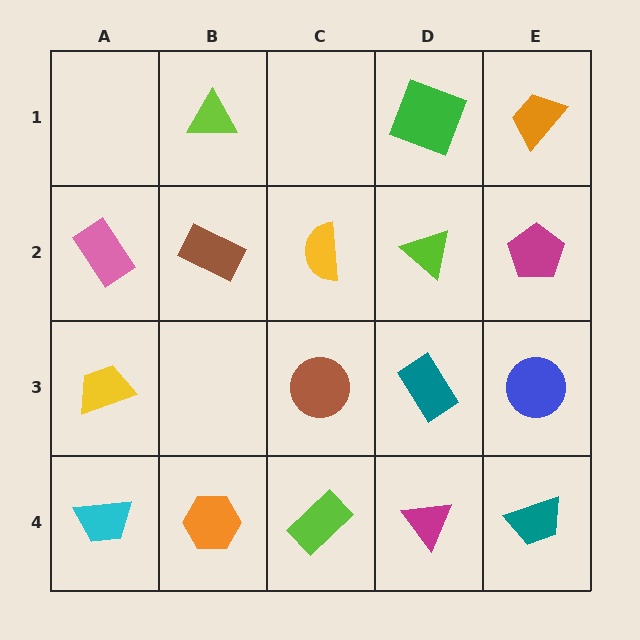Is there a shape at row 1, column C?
No, that cell is empty.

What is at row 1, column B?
A lime triangle.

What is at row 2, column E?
A magenta pentagon.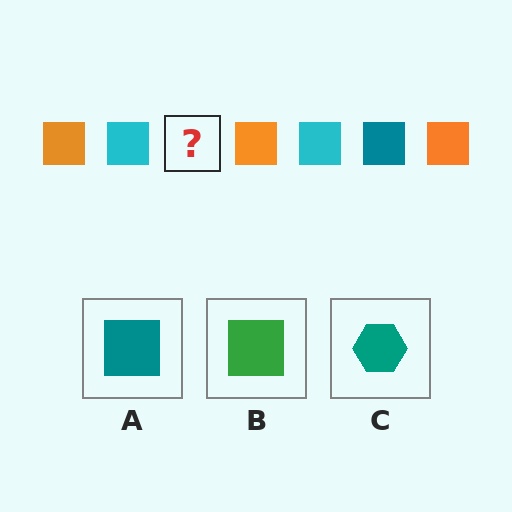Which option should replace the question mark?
Option A.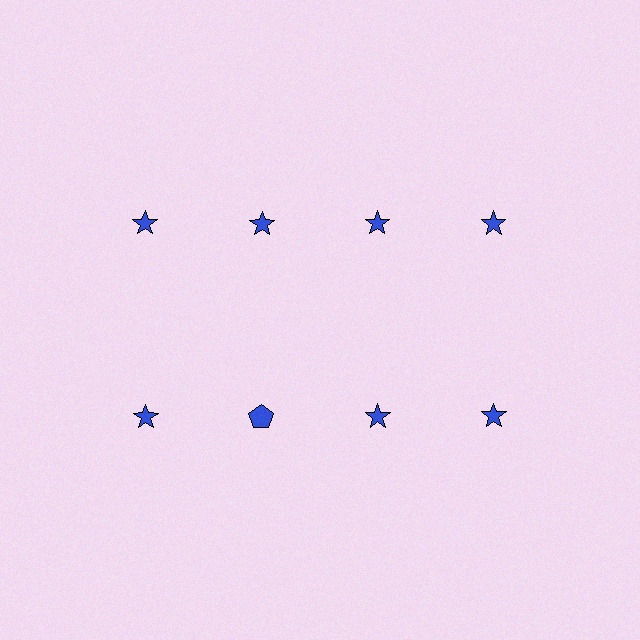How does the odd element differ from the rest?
It has a different shape: pentagon instead of star.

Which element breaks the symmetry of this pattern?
The blue pentagon in the second row, second from left column breaks the symmetry. All other shapes are blue stars.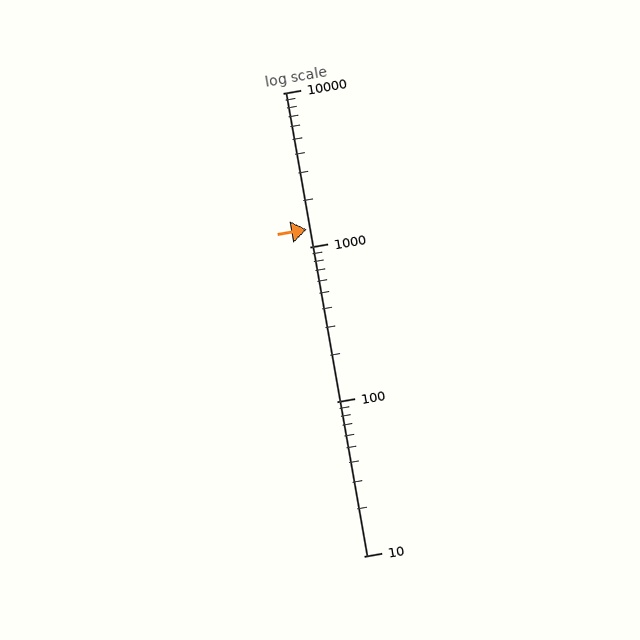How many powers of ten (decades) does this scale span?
The scale spans 3 decades, from 10 to 10000.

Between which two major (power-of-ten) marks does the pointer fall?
The pointer is between 1000 and 10000.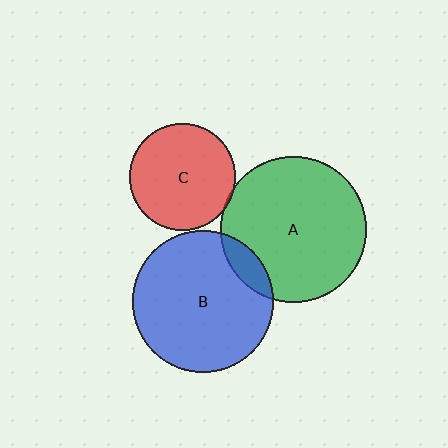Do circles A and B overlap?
Yes.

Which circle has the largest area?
Circle A (green).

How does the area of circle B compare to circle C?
Approximately 1.8 times.